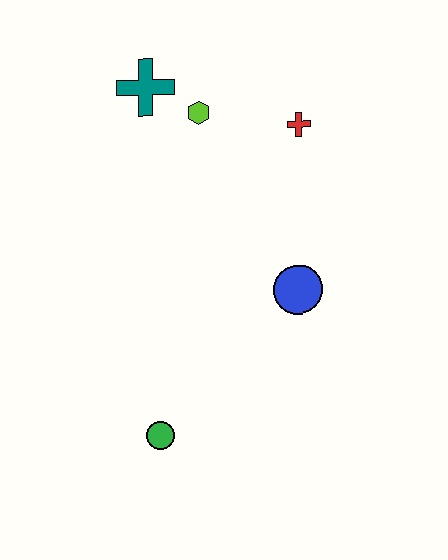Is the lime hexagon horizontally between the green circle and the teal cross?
No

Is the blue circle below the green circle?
No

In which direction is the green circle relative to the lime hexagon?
The green circle is below the lime hexagon.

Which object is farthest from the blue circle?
The teal cross is farthest from the blue circle.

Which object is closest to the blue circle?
The red cross is closest to the blue circle.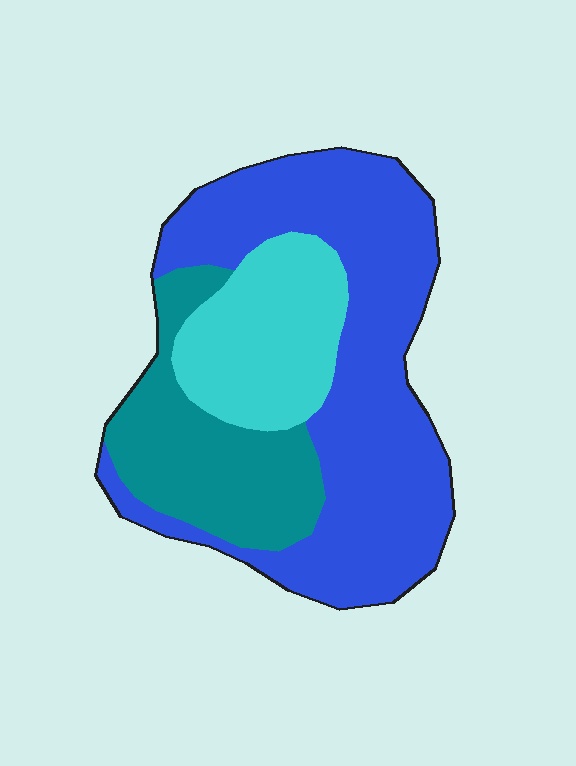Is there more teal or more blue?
Blue.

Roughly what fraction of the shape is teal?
Teal covers about 25% of the shape.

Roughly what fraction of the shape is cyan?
Cyan covers around 20% of the shape.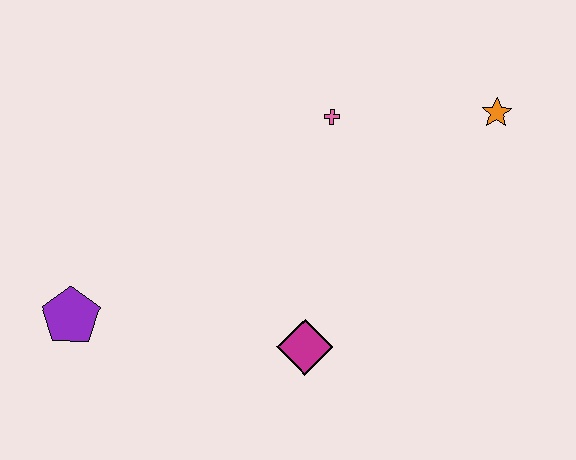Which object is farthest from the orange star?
The purple pentagon is farthest from the orange star.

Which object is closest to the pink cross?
The orange star is closest to the pink cross.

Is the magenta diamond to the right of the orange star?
No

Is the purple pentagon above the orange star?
No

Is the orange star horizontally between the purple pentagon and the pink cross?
No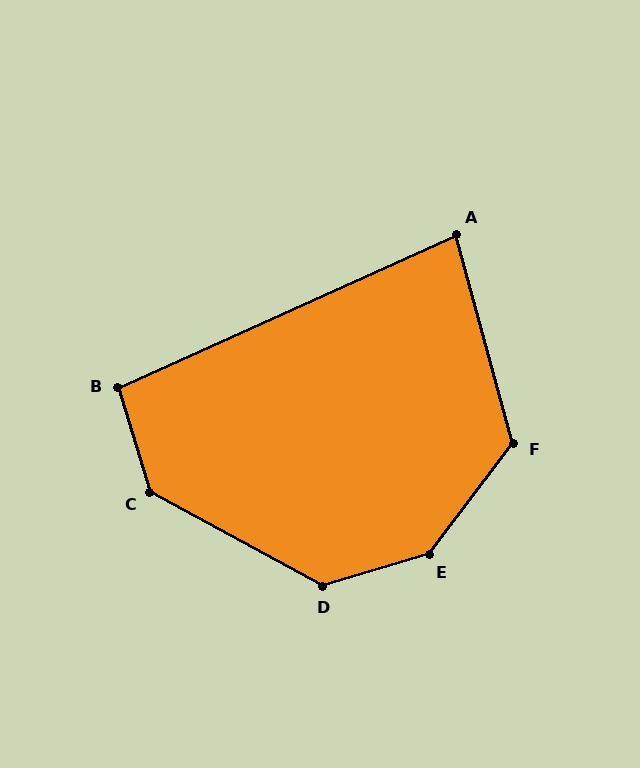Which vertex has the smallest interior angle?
A, at approximately 81 degrees.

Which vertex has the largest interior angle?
E, at approximately 144 degrees.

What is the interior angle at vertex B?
Approximately 98 degrees (obtuse).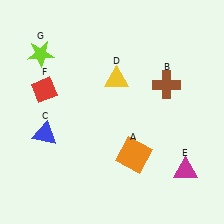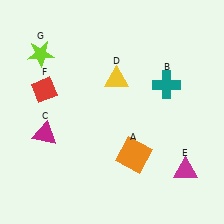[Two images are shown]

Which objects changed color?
B changed from brown to teal. C changed from blue to magenta.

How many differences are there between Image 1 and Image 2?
There are 2 differences between the two images.